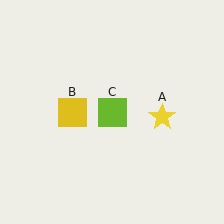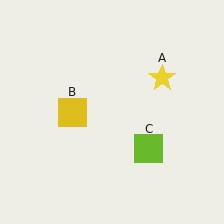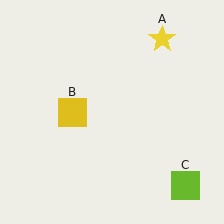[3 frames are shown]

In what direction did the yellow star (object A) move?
The yellow star (object A) moved up.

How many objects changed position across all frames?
2 objects changed position: yellow star (object A), lime square (object C).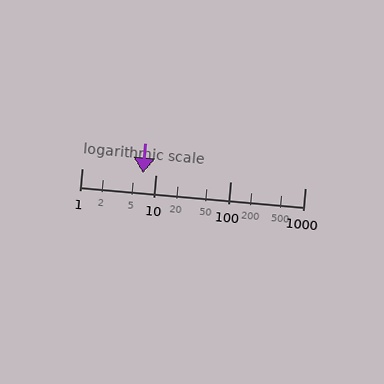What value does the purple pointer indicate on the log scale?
The pointer indicates approximately 6.7.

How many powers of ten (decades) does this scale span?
The scale spans 3 decades, from 1 to 1000.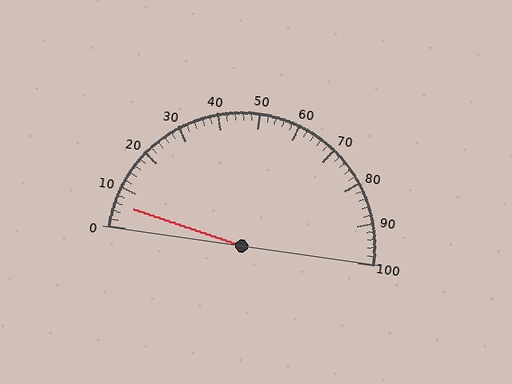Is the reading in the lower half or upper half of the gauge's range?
The reading is in the lower half of the range (0 to 100).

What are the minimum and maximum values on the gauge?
The gauge ranges from 0 to 100.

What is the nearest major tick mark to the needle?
The nearest major tick mark is 10.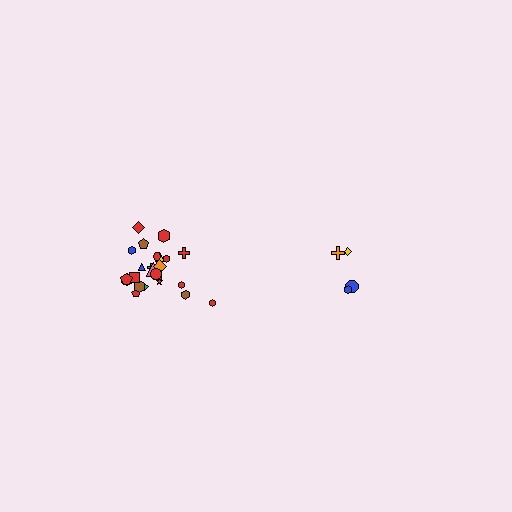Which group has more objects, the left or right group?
The left group.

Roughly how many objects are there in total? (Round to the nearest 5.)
Roughly 30 objects in total.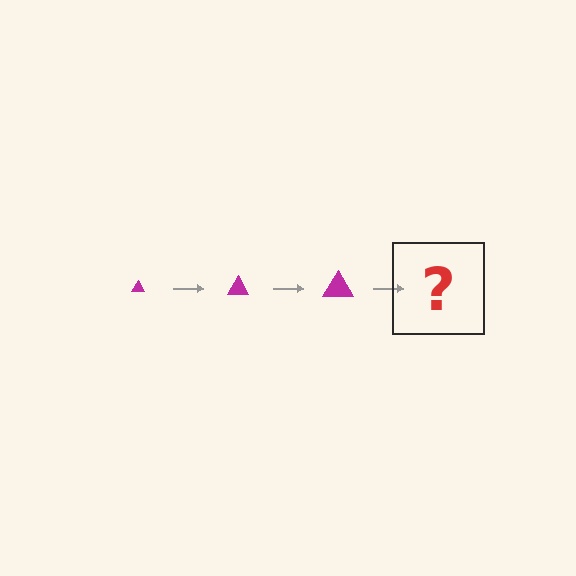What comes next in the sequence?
The next element should be a magenta triangle, larger than the previous one.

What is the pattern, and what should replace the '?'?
The pattern is that the triangle gets progressively larger each step. The '?' should be a magenta triangle, larger than the previous one.